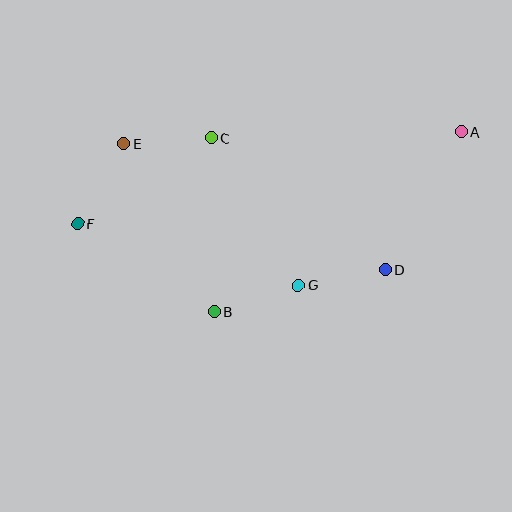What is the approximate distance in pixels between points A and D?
The distance between A and D is approximately 158 pixels.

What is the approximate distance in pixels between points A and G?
The distance between A and G is approximately 224 pixels.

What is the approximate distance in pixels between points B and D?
The distance between B and D is approximately 176 pixels.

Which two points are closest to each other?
Points C and E are closest to each other.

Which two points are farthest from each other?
Points A and F are farthest from each other.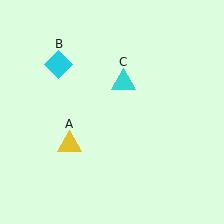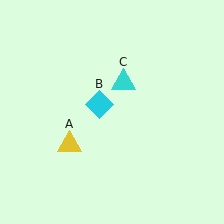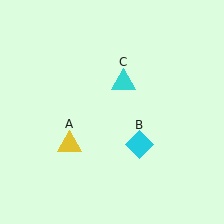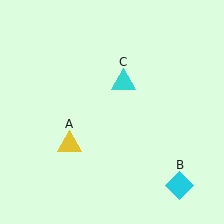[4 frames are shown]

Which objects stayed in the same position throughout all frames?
Yellow triangle (object A) and cyan triangle (object C) remained stationary.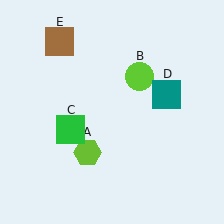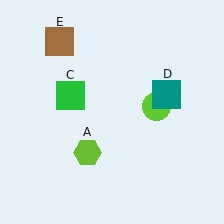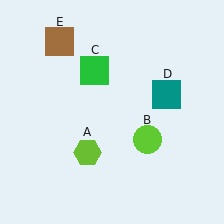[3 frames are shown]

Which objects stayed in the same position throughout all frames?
Lime hexagon (object A) and teal square (object D) and brown square (object E) remained stationary.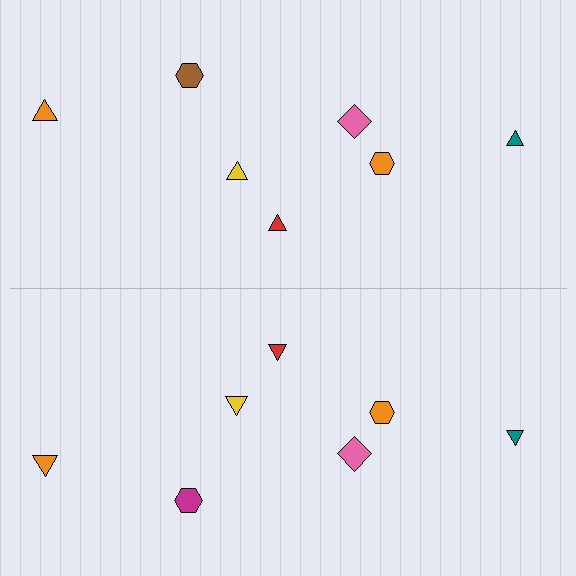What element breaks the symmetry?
The magenta hexagon on the bottom side breaks the symmetry — its mirror counterpart is brown.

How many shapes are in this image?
There are 14 shapes in this image.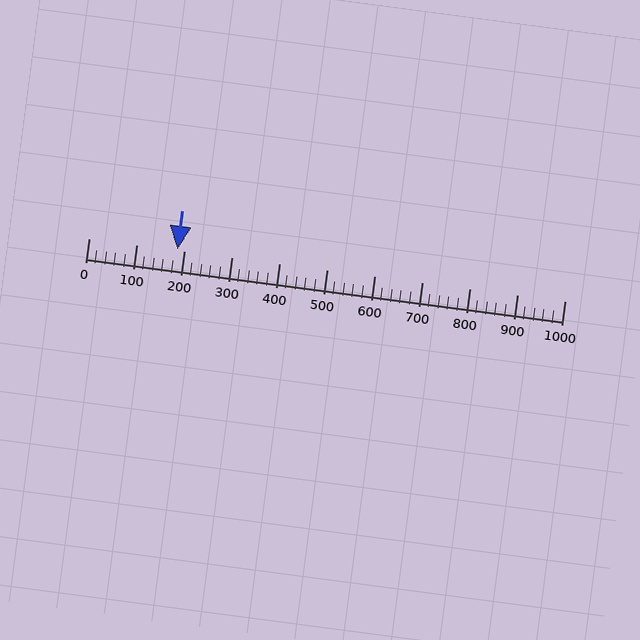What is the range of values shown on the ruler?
The ruler shows values from 0 to 1000.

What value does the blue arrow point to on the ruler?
The blue arrow points to approximately 186.